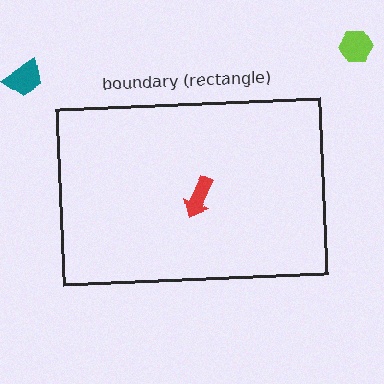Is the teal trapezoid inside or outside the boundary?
Outside.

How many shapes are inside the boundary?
1 inside, 2 outside.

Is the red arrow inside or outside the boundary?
Inside.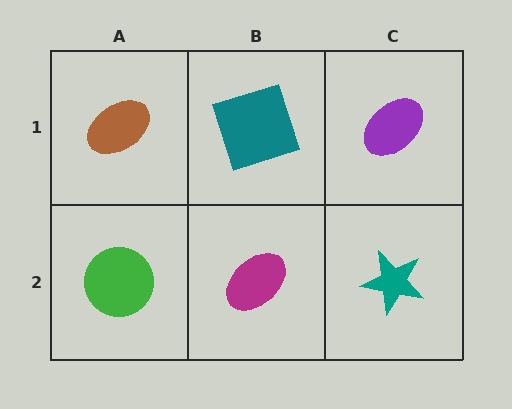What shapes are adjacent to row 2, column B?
A teal square (row 1, column B), a green circle (row 2, column A), a teal star (row 2, column C).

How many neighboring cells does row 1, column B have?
3.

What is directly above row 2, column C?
A purple ellipse.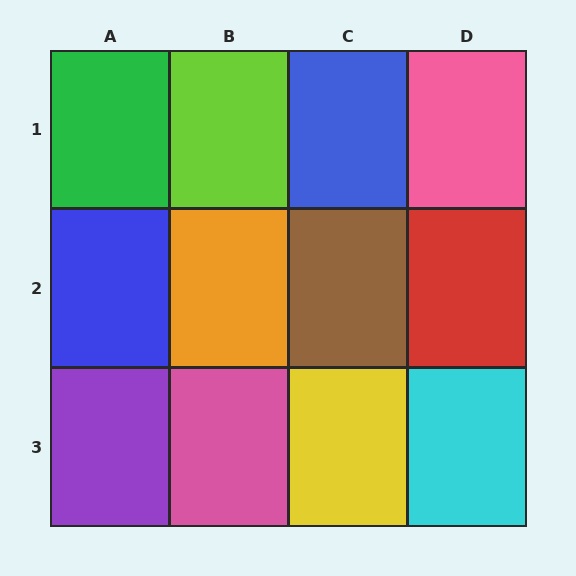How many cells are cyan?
1 cell is cyan.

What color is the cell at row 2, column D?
Red.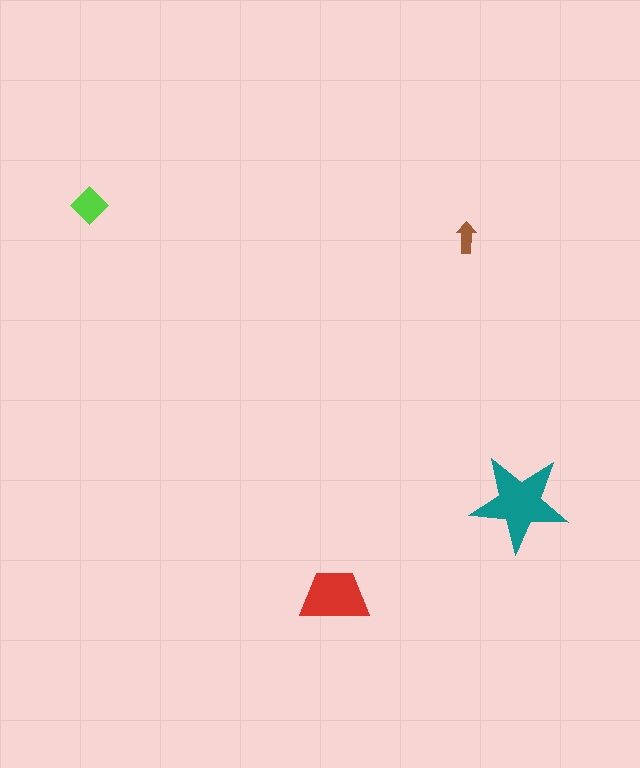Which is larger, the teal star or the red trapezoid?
The teal star.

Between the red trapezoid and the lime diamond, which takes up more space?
The red trapezoid.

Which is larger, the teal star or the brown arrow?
The teal star.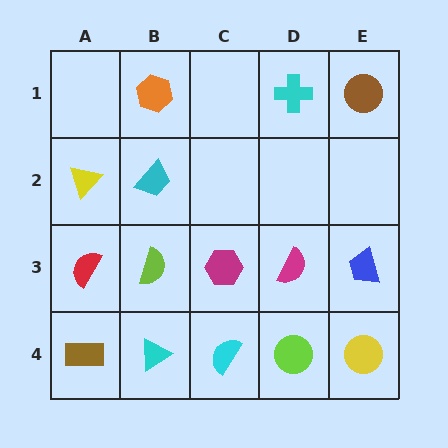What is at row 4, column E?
A yellow circle.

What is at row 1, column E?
A brown circle.